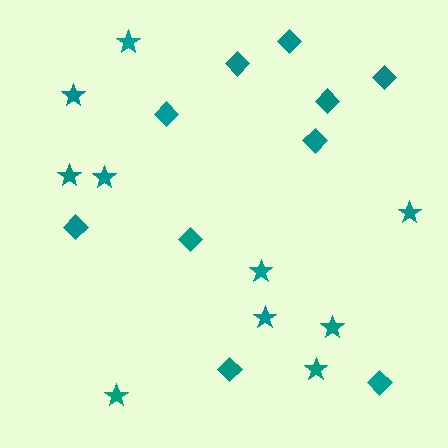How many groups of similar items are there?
There are 2 groups: one group of diamonds (10) and one group of stars (10).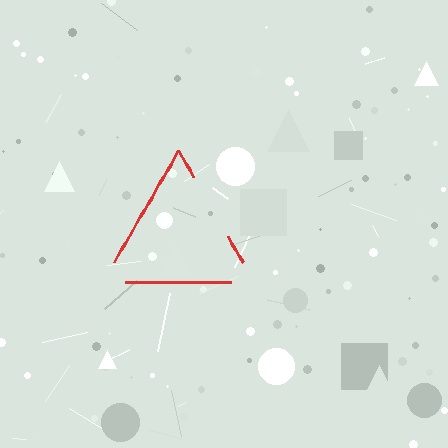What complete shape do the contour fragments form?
The contour fragments form a triangle.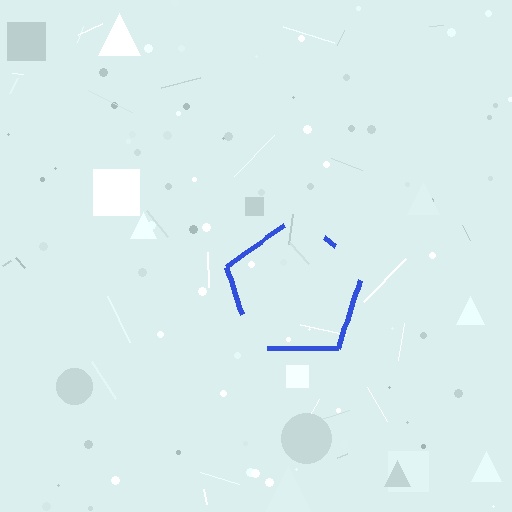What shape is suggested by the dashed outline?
The dashed outline suggests a pentagon.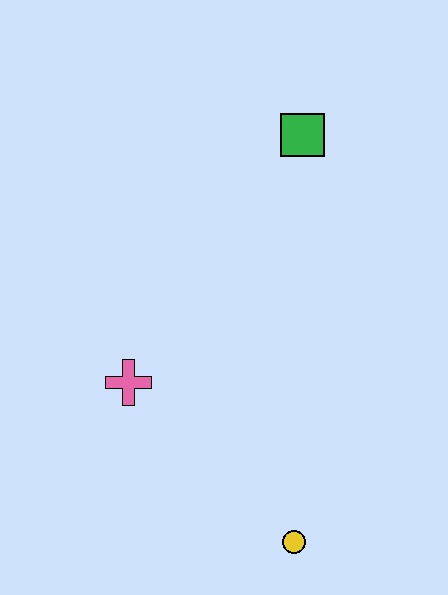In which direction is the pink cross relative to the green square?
The pink cross is below the green square.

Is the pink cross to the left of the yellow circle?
Yes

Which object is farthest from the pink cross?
The green square is farthest from the pink cross.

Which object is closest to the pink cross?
The yellow circle is closest to the pink cross.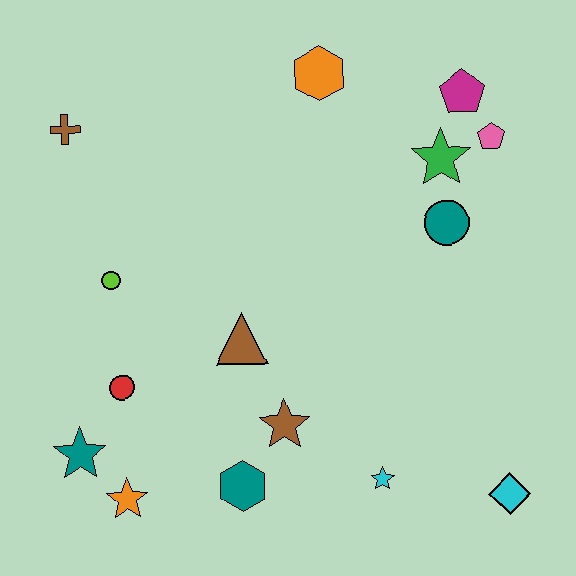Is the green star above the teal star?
Yes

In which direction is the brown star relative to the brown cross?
The brown star is below the brown cross.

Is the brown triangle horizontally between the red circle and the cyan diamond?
Yes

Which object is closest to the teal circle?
The green star is closest to the teal circle.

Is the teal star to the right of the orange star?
No